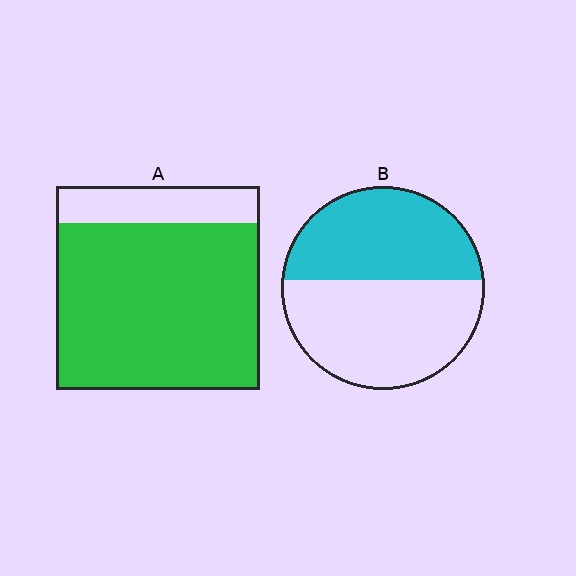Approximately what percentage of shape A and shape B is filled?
A is approximately 80% and B is approximately 45%.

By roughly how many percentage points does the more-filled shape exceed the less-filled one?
By roughly 35 percentage points (A over B).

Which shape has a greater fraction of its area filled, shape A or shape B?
Shape A.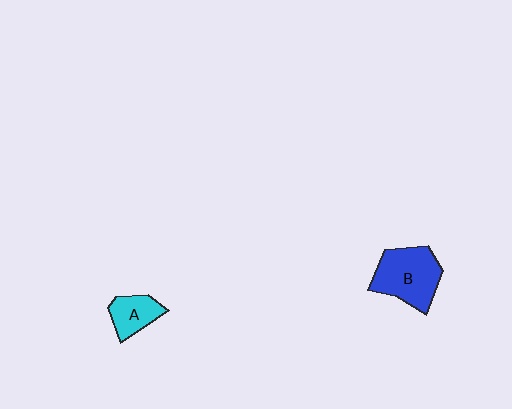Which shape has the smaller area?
Shape A (cyan).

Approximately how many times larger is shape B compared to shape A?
Approximately 1.9 times.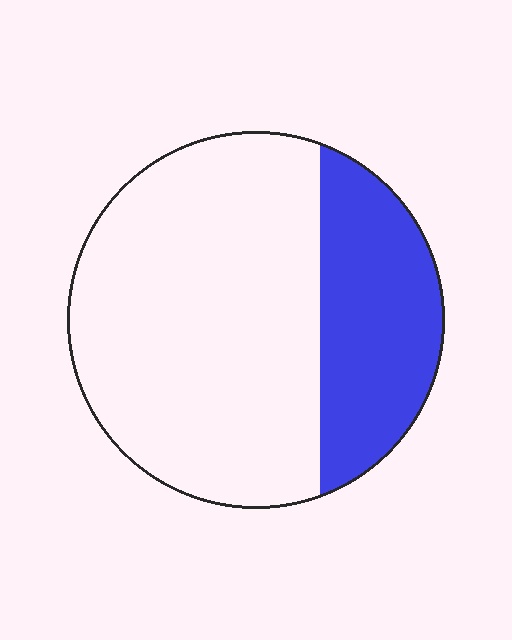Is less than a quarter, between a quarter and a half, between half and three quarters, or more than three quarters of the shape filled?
Between a quarter and a half.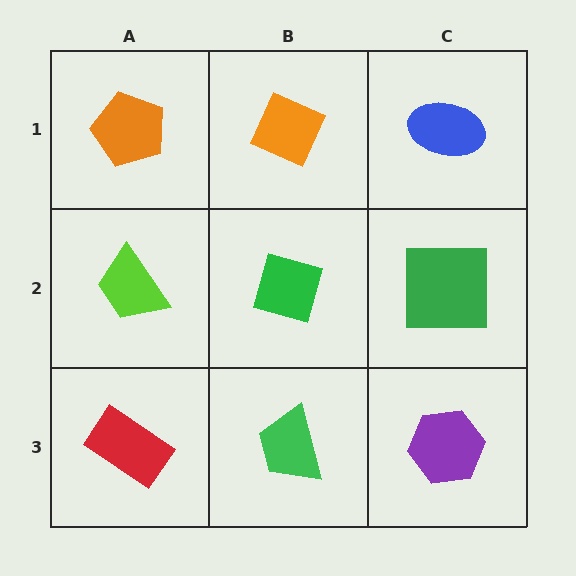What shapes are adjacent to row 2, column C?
A blue ellipse (row 1, column C), a purple hexagon (row 3, column C), a green diamond (row 2, column B).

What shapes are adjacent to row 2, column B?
An orange diamond (row 1, column B), a green trapezoid (row 3, column B), a lime trapezoid (row 2, column A), a green square (row 2, column C).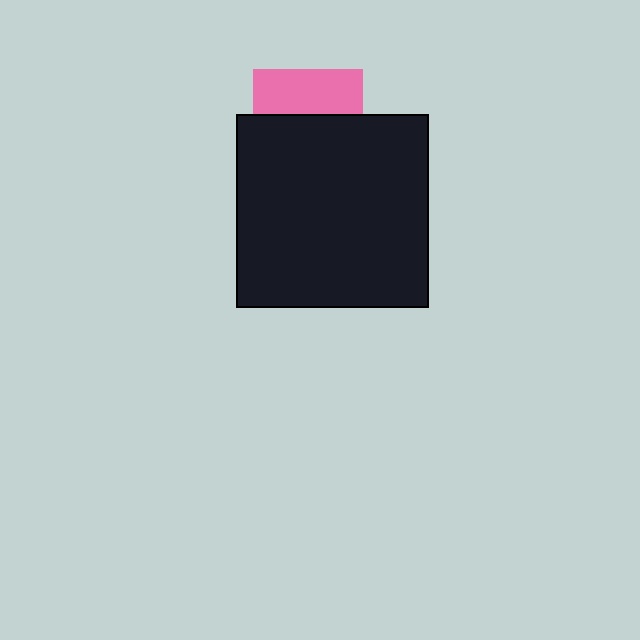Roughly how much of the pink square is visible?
A small part of it is visible (roughly 40%).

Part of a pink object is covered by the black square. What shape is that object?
It is a square.